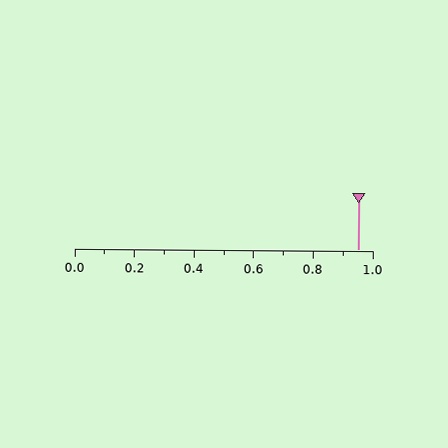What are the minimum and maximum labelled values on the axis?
The axis runs from 0.0 to 1.0.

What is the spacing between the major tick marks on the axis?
The major ticks are spaced 0.2 apart.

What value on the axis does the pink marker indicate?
The marker indicates approximately 0.95.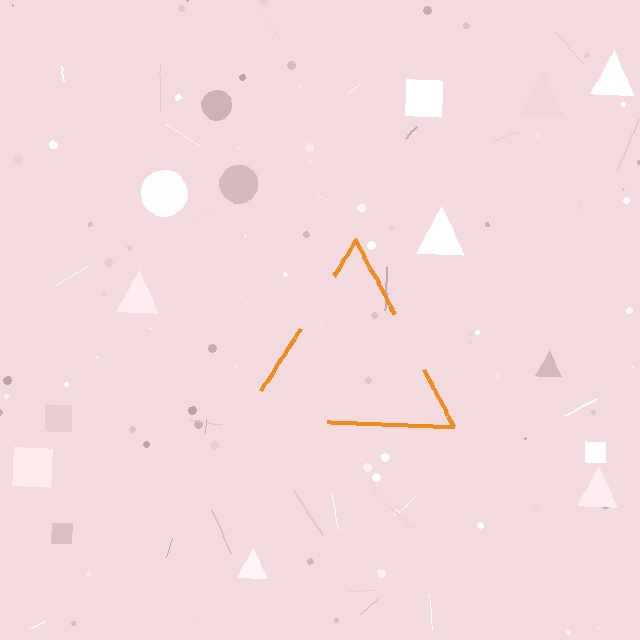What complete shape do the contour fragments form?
The contour fragments form a triangle.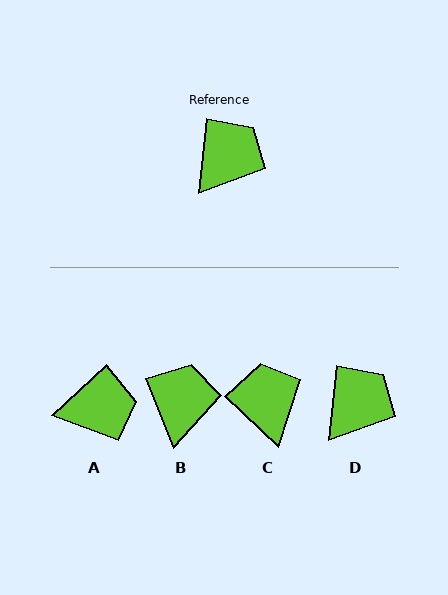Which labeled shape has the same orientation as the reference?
D.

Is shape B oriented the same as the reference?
No, it is off by about 28 degrees.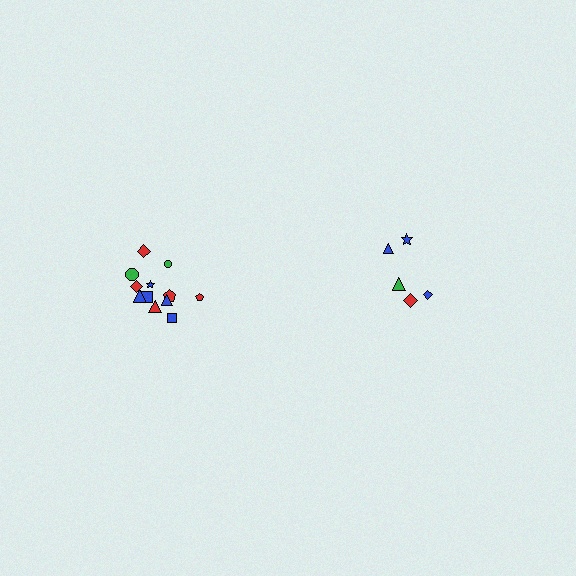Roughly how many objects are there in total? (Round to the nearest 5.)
Roughly 15 objects in total.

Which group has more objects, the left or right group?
The left group.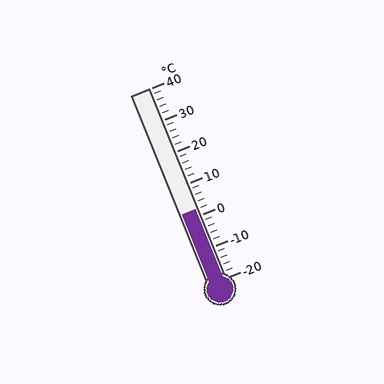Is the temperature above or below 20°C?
The temperature is below 20°C.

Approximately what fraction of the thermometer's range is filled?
The thermometer is filled to approximately 35% of its range.